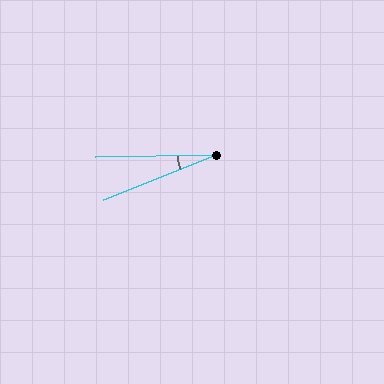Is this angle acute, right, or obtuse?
It is acute.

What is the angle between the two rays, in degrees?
Approximately 21 degrees.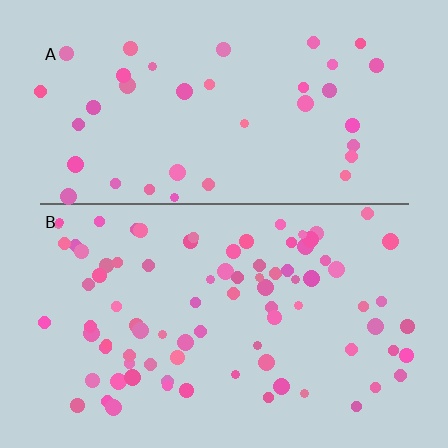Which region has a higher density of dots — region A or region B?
B (the bottom).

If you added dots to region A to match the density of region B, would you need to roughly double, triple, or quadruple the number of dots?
Approximately double.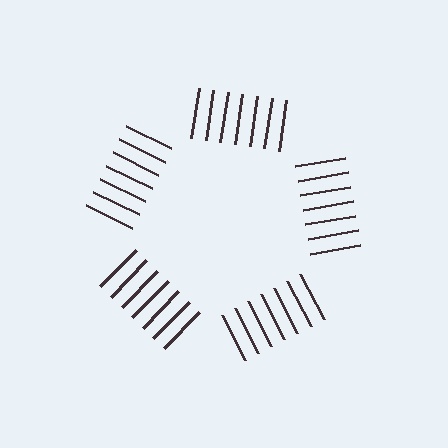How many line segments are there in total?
35 — 7 along each of the 5 edges.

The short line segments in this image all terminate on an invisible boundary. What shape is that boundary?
An illusory pentagon — the line segments terminate on its edges but no continuous stroke is drawn.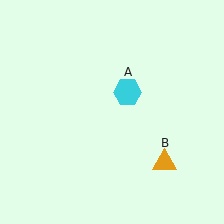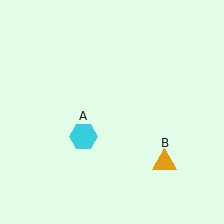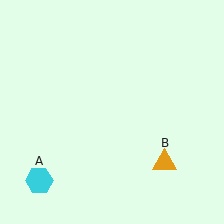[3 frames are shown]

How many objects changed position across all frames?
1 object changed position: cyan hexagon (object A).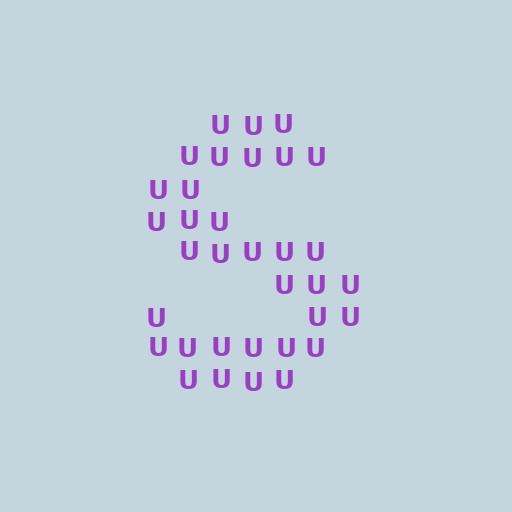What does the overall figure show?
The overall figure shows the letter S.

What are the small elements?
The small elements are letter U's.